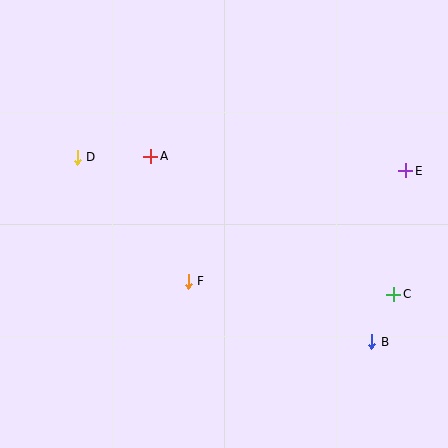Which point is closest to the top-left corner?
Point D is closest to the top-left corner.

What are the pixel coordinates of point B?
Point B is at (372, 342).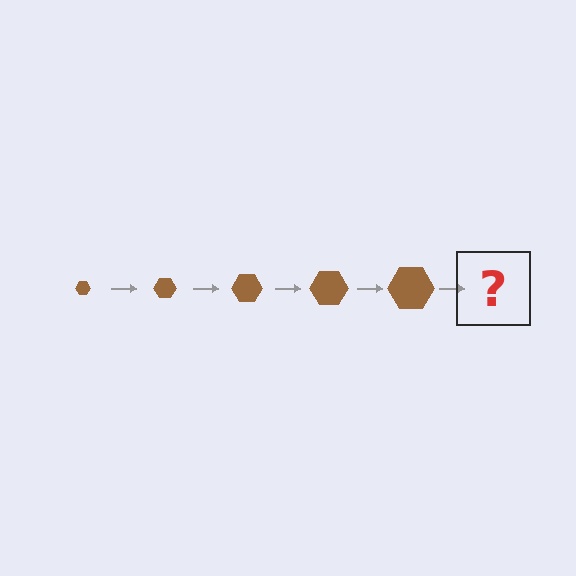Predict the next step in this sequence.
The next step is a brown hexagon, larger than the previous one.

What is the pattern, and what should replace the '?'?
The pattern is that the hexagon gets progressively larger each step. The '?' should be a brown hexagon, larger than the previous one.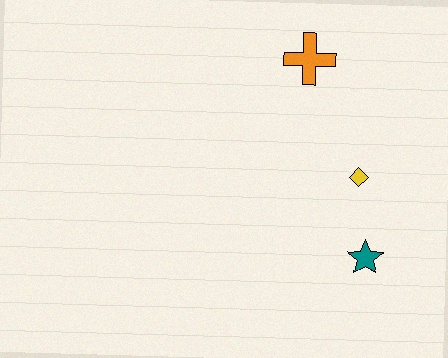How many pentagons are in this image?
There are no pentagons.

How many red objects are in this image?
There are no red objects.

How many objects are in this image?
There are 3 objects.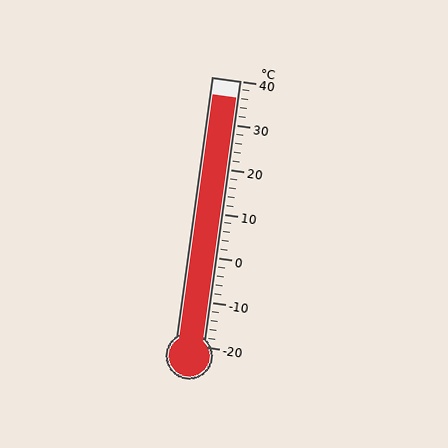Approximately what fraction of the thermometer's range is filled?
The thermometer is filled to approximately 95% of its range.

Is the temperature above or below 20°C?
The temperature is above 20°C.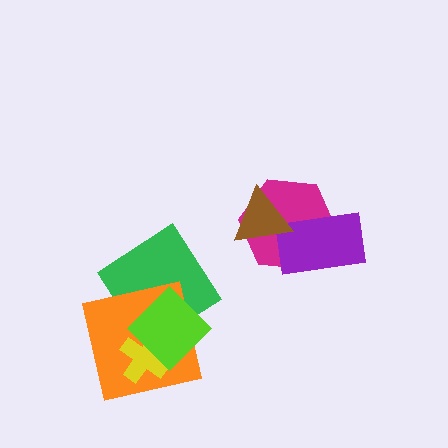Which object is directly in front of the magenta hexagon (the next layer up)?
The purple rectangle is directly in front of the magenta hexagon.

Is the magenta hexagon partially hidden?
Yes, it is partially covered by another shape.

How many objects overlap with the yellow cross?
2 objects overlap with the yellow cross.